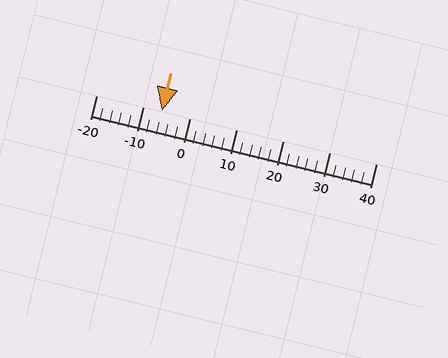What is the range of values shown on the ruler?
The ruler shows values from -20 to 40.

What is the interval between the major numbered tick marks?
The major tick marks are spaced 10 units apart.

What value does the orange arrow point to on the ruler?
The orange arrow points to approximately -6.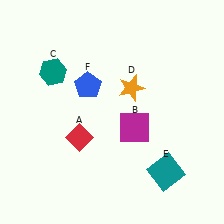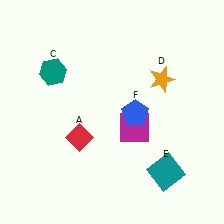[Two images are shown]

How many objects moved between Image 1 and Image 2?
2 objects moved between the two images.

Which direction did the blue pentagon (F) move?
The blue pentagon (F) moved right.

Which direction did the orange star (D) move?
The orange star (D) moved right.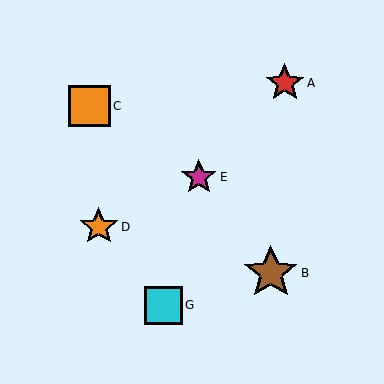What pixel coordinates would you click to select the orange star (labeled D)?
Click at (99, 227) to select the orange star D.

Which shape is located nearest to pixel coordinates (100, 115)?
The orange square (labeled C) at (89, 106) is nearest to that location.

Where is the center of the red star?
The center of the red star is at (285, 83).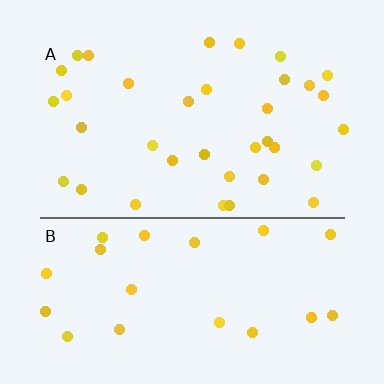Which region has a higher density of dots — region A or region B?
A (the top).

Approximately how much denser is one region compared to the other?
Approximately 1.6× — region A over region B.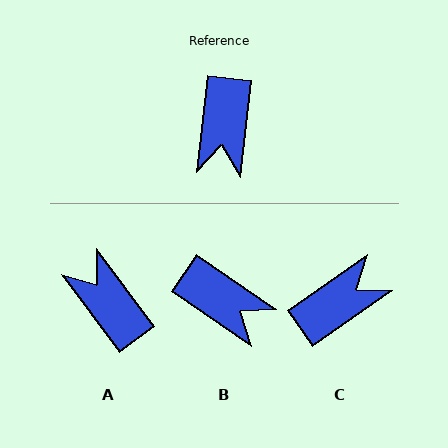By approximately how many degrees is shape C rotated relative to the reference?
Approximately 131 degrees counter-clockwise.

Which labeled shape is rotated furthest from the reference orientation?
A, about 137 degrees away.